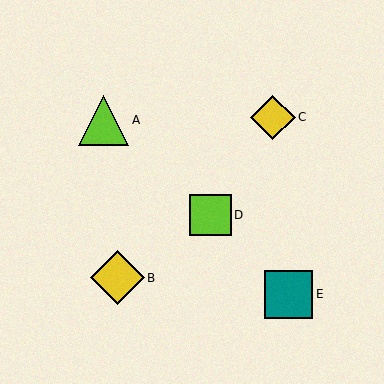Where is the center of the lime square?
The center of the lime square is at (210, 215).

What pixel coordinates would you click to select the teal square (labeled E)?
Click at (288, 294) to select the teal square E.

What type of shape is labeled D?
Shape D is a lime square.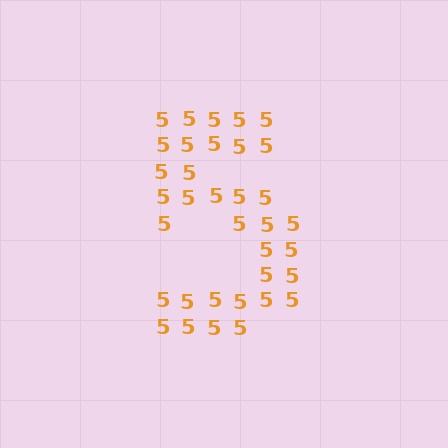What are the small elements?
The small elements are digit 5's.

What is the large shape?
The large shape is the digit 5.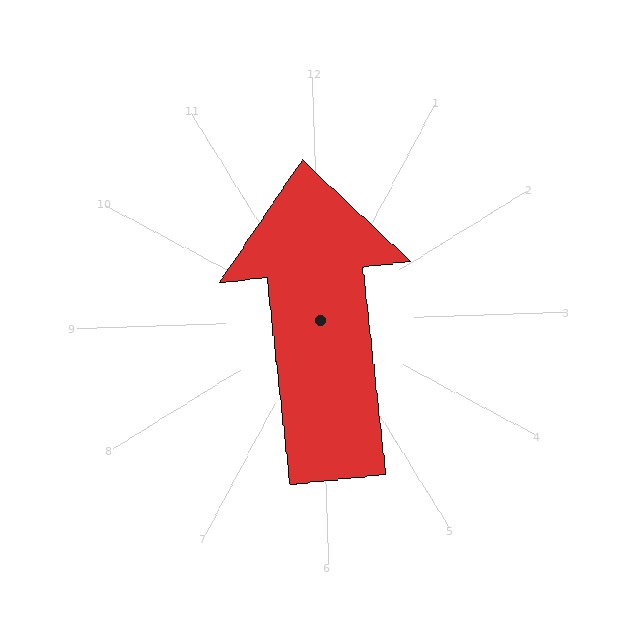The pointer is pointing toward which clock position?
Roughly 12 o'clock.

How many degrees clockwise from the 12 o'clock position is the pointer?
Approximately 356 degrees.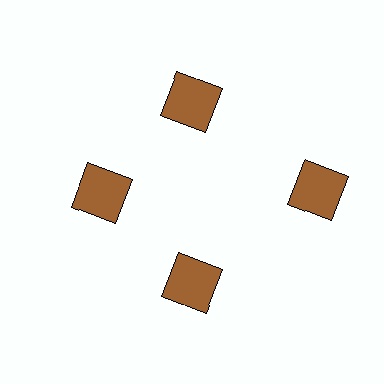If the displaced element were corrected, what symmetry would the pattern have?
It would have 4-fold rotational symmetry — the pattern would map onto itself every 90 degrees.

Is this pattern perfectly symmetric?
No. The 4 brown squares are arranged in a ring, but one element near the 3 o'clock position is pushed outward from the center, breaking the 4-fold rotational symmetry.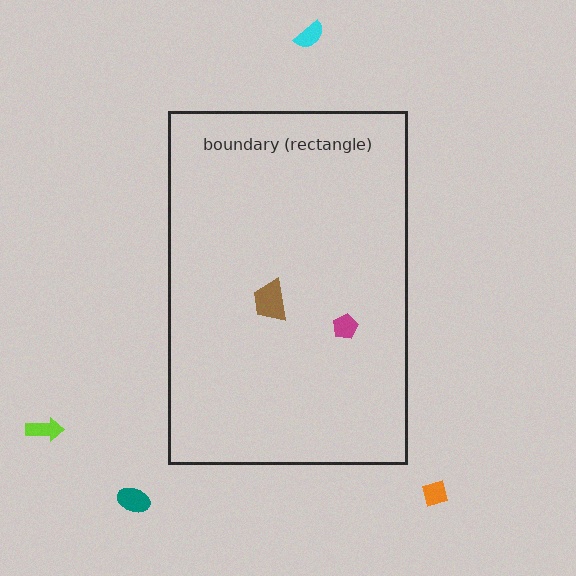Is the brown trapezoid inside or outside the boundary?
Inside.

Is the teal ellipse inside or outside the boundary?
Outside.